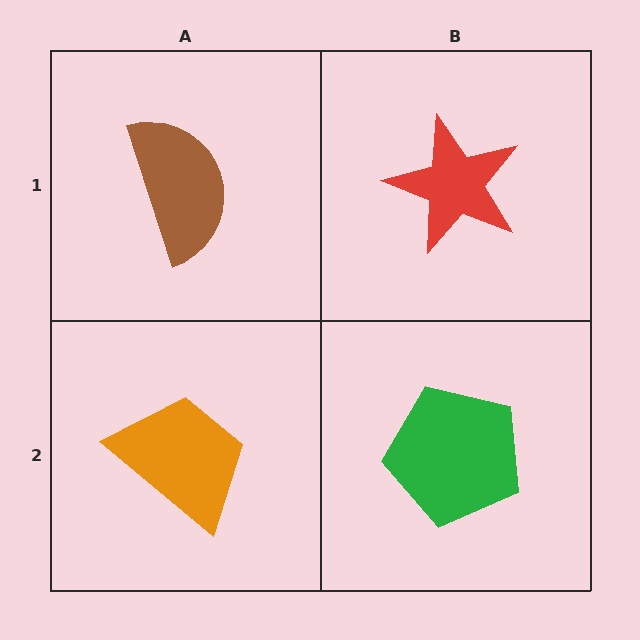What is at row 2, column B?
A green pentagon.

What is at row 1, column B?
A red star.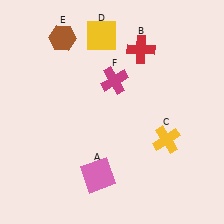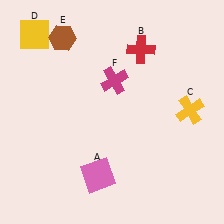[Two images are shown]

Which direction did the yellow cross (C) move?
The yellow cross (C) moved up.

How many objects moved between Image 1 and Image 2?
2 objects moved between the two images.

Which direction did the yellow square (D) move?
The yellow square (D) moved left.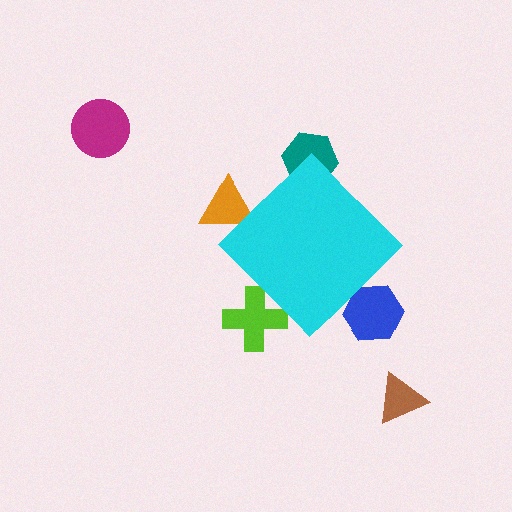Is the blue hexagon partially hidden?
Yes, the blue hexagon is partially hidden behind the cyan diamond.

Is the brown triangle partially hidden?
No, the brown triangle is fully visible.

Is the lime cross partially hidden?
Yes, the lime cross is partially hidden behind the cyan diamond.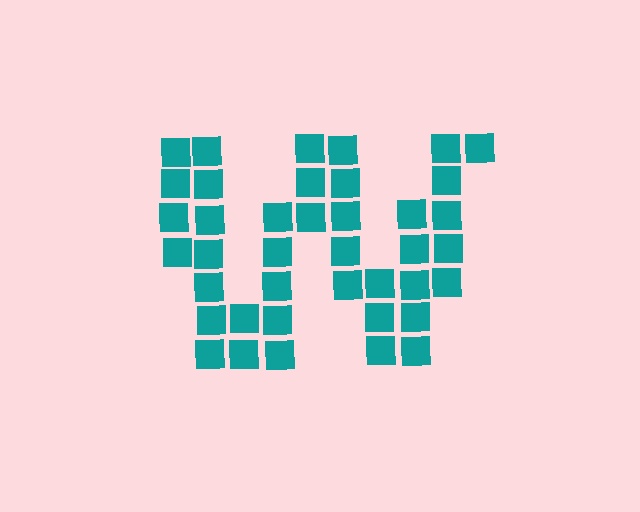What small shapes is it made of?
It is made of small squares.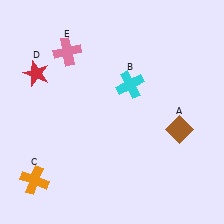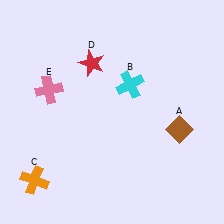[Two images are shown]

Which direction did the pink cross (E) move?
The pink cross (E) moved down.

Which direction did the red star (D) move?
The red star (D) moved right.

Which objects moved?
The objects that moved are: the red star (D), the pink cross (E).